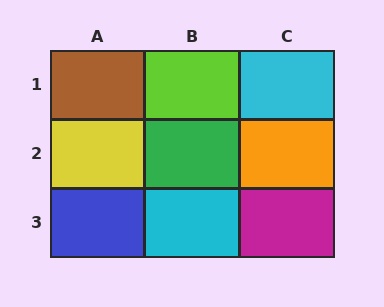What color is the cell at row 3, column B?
Cyan.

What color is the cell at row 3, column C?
Magenta.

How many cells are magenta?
1 cell is magenta.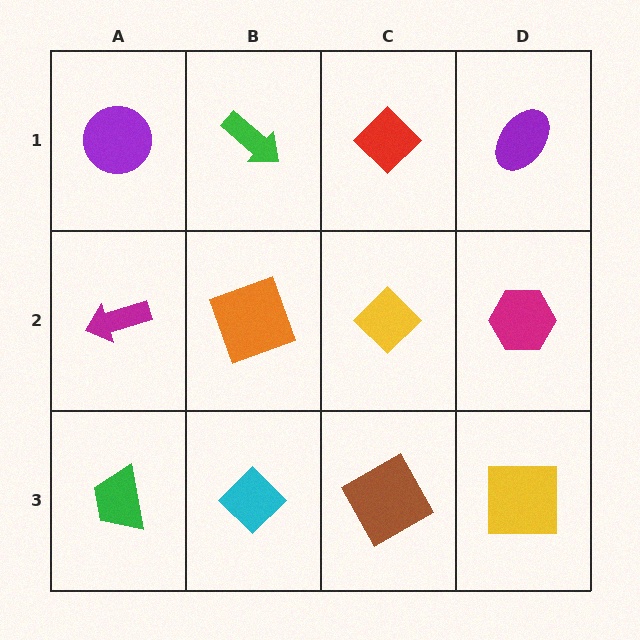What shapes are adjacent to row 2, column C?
A red diamond (row 1, column C), a brown square (row 3, column C), an orange square (row 2, column B), a magenta hexagon (row 2, column D).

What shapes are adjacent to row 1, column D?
A magenta hexagon (row 2, column D), a red diamond (row 1, column C).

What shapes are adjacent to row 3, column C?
A yellow diamond (row 2, column C), a cyan diamond (row 3, column B), a yellow square (row 3, column D).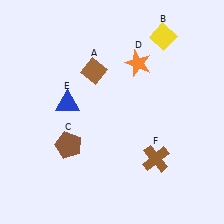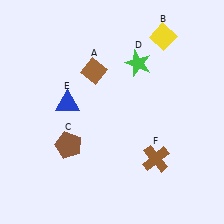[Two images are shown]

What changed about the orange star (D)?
In Image 1, D is orange. In Image 2, it changed to green.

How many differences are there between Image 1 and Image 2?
There is 1 difference between the two images.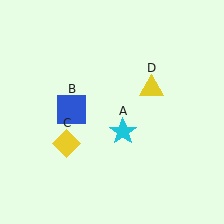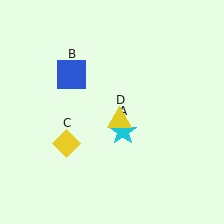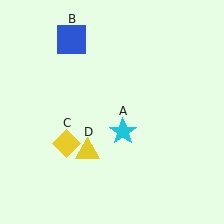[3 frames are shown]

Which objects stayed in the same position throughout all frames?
Cyan star (object A) and yellow diamond (object C) remained stationary.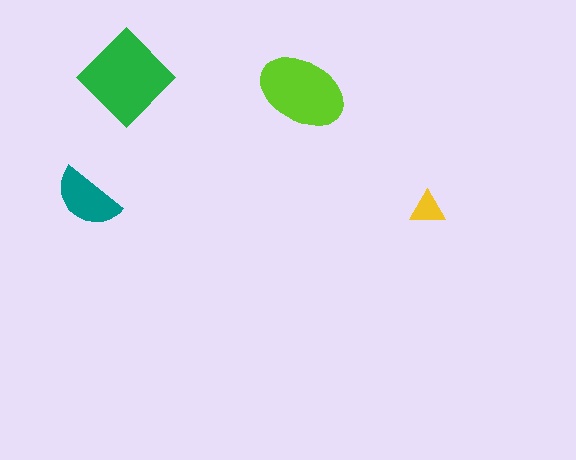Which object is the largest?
The green diamond.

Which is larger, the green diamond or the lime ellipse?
The green diamond.